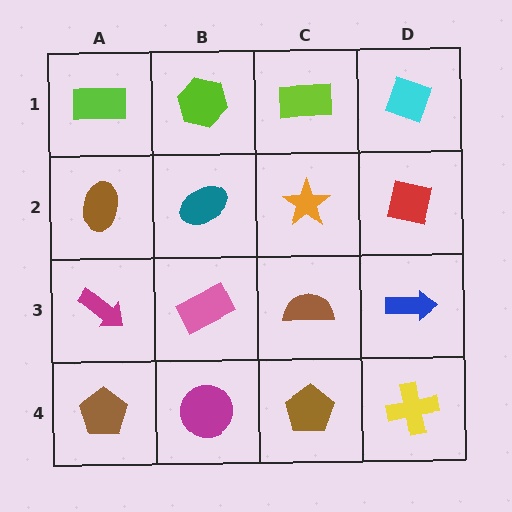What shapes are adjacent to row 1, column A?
A brown ellipse (row 2, column A), a lime hexagon (row 1, column B).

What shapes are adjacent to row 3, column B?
A teal ellipse (row 2, column B), a magenta circle (row 4, column B), a magenta arrow (row 3, column A), a brown semicircle (row 3, column C).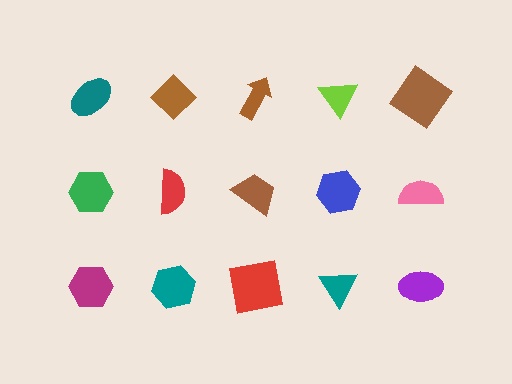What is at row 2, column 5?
A pink semicircle.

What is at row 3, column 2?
A teal hexagon.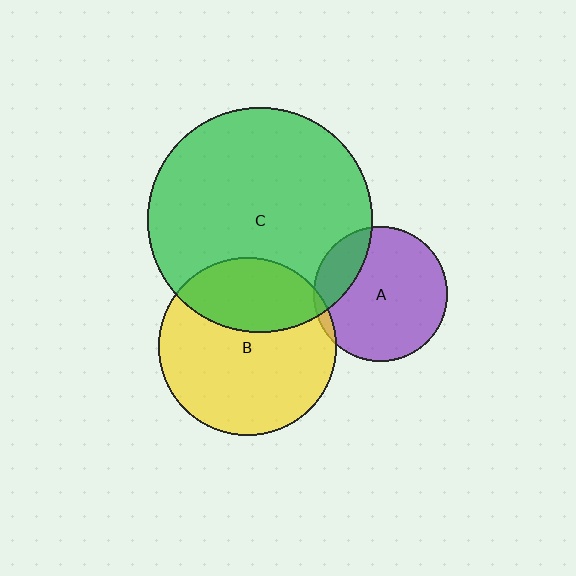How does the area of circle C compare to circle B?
Approximately 1.6 times.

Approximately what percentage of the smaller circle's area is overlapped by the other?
Approximately 30%.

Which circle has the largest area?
Circle C (green).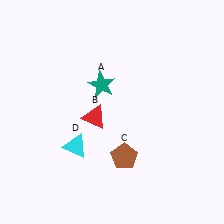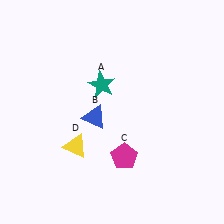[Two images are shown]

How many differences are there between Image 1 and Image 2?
There are 3 differences between the two images.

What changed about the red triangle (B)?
In Image 1, B is red. In Image 2, it changed to blue.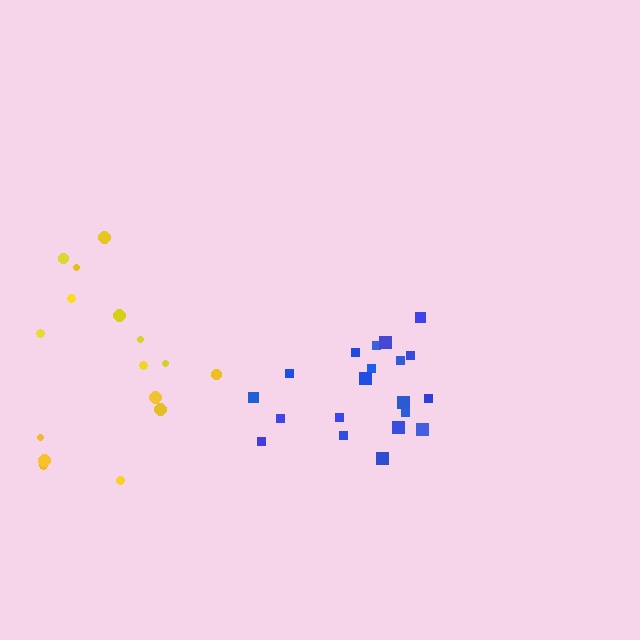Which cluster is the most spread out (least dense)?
Yellow.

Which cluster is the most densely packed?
Blue.